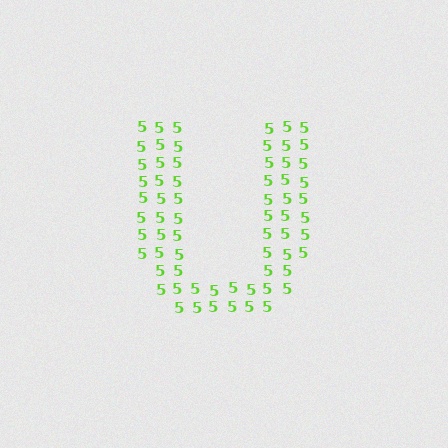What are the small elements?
The small elements are digit 5's.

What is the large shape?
The large shape is the letter U.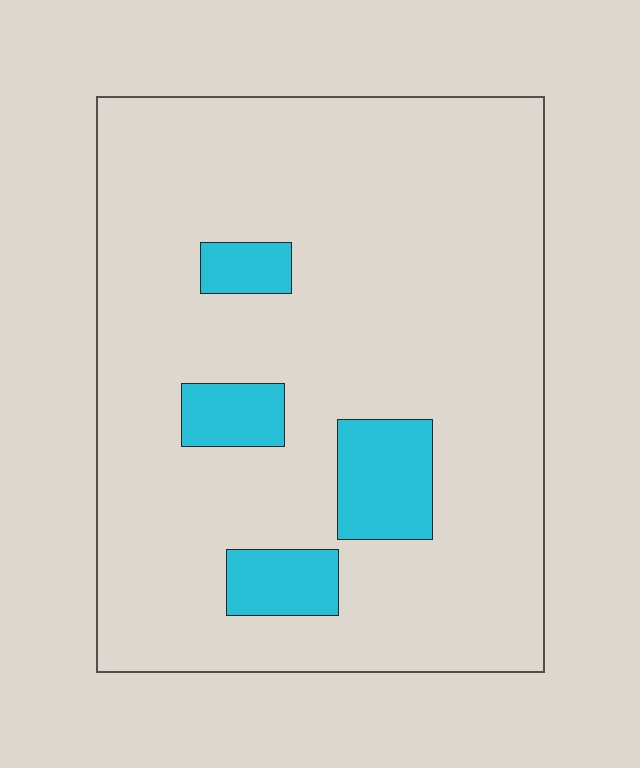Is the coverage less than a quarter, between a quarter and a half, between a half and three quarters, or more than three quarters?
Less than a quarter.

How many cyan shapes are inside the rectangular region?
4.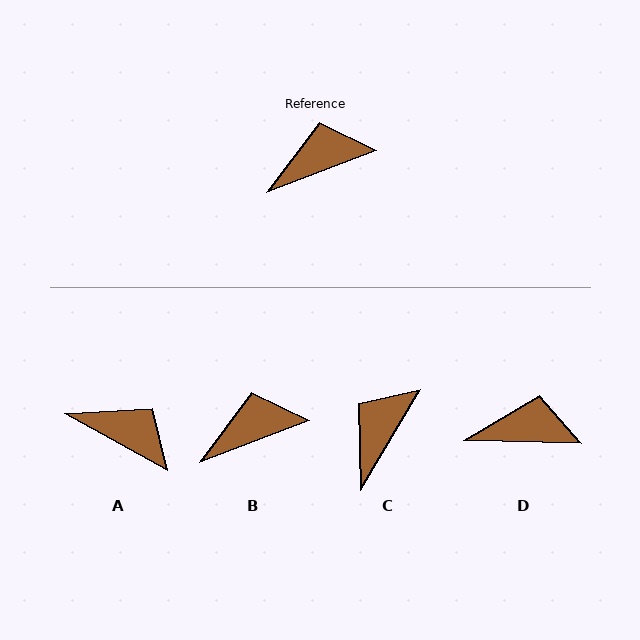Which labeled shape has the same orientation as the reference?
B.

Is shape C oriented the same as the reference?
No, it is off by about 39 degrees.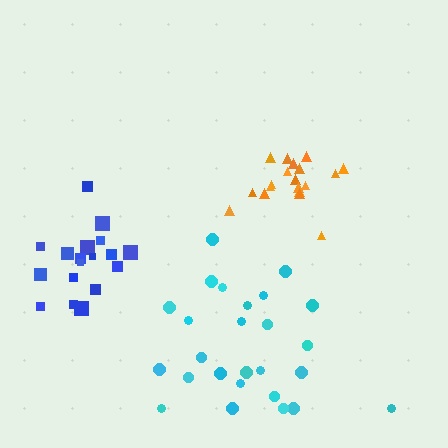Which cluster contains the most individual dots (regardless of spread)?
Cyan (26).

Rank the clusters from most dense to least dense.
orange, blue, cyan.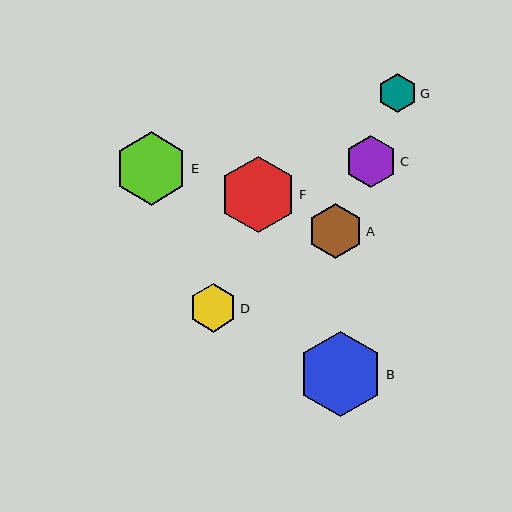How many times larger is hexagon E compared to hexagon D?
Hexagon E is approximately 1.5 times the size of hexagon D.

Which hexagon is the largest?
Hexagon B is the largest with a size of approximately 85 pixels.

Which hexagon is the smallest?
Hexagon G is the smallest with a size of approximately 39 pixels.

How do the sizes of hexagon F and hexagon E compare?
Hexagon F and hexagon E are approximately the same size.